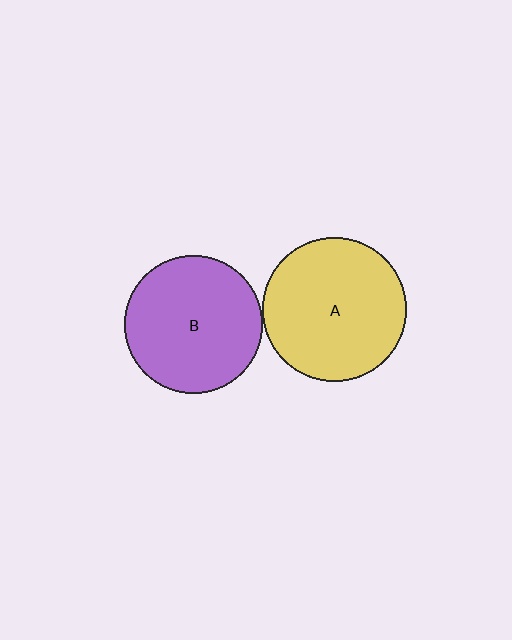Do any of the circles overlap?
No, none of the circles overlap.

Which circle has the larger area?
Circle A (yellow).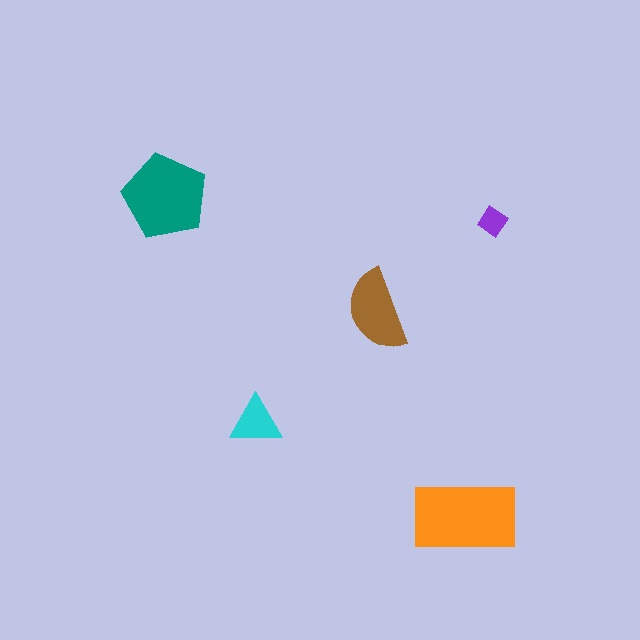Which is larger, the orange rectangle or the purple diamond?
The orange rectangle.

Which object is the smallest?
The purple diamond.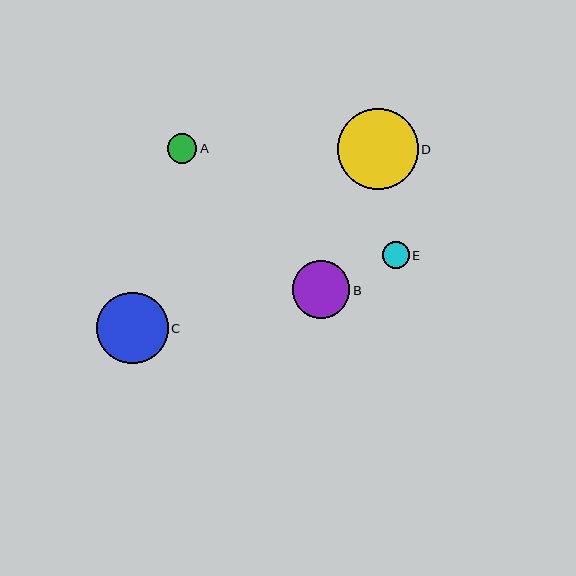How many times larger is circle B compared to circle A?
Circle B is approximately 2.0 times the size of circle A.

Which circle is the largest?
Circle D is the largest with a size of approximately 81 pixels.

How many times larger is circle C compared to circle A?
Circle C is approximately 2.4 times the size of circle A.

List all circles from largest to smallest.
From largest to smallest: D, C, B, A, E.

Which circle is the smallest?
Circle E is the smallest with a size of approximately 26 pixels.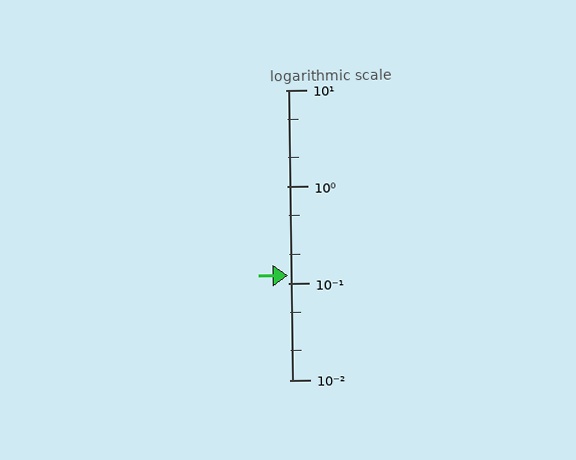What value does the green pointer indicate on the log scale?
The pointer indicates approximately 0.12.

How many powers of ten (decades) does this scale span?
The scale spans 3 decades, from 0.01 to 10.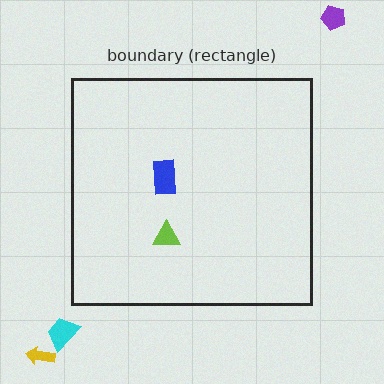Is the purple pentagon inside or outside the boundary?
Outside.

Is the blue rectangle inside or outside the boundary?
Inside.